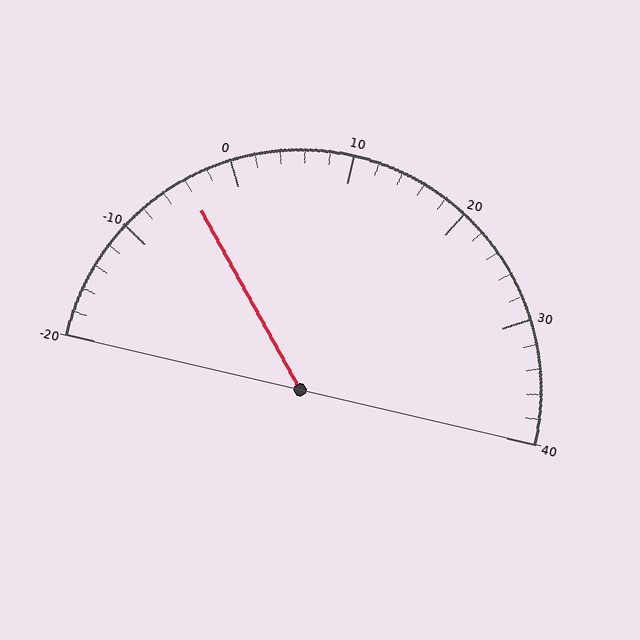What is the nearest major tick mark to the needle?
The nearest major tick mark is 0.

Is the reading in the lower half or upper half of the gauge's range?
The reading is in the lower half of the range (-20 to 40).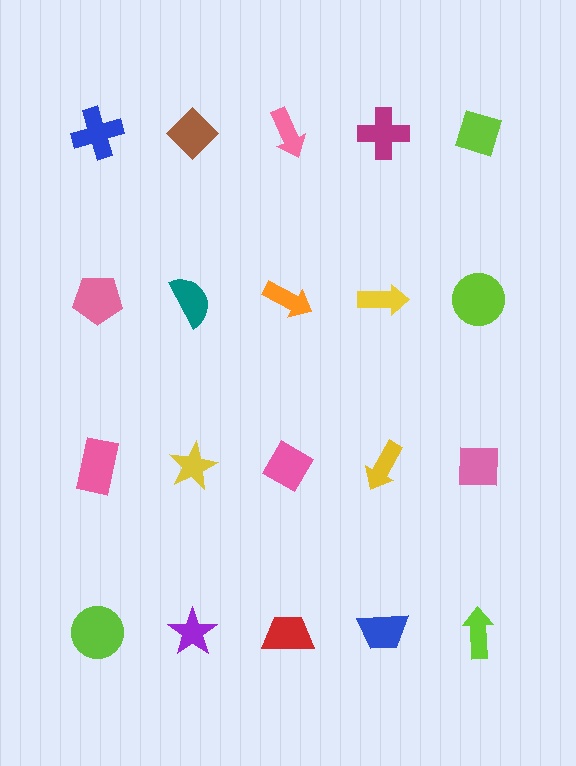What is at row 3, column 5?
A pink square.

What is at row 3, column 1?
A pink rectangle.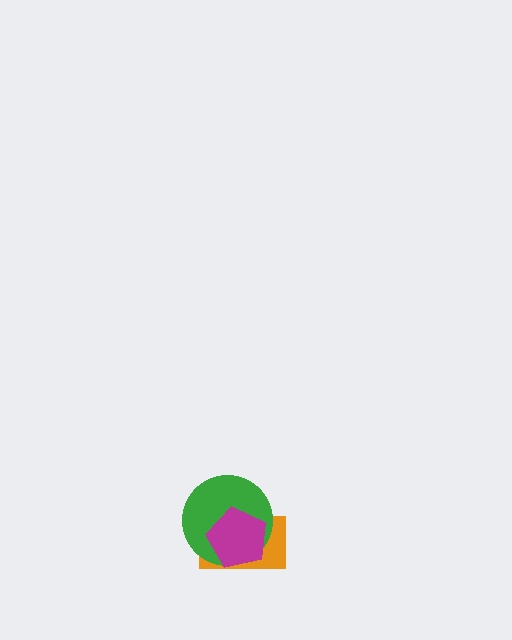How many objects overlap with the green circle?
2 objects overlap with the green circle.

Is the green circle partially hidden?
Yes, it is partially covered by another shape.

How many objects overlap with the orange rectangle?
2 objects overlap with the orange rectangle.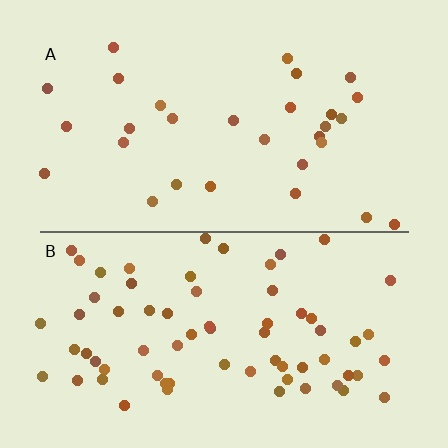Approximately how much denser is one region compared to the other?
Approximately 2.3× — region B over region A.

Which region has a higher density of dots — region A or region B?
B (the bottom).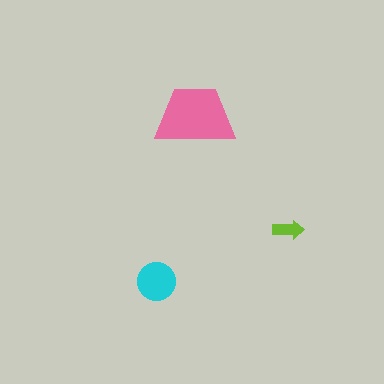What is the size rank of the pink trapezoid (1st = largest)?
1st.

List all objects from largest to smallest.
The pink trapezoid, the cyan circle, the lime arrow.